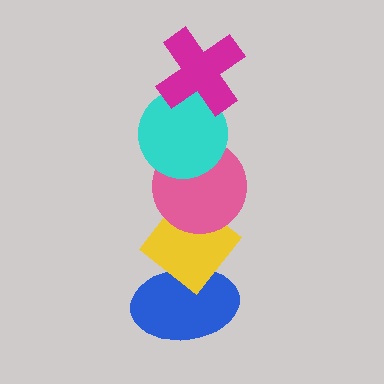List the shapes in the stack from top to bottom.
From top to bottom: the magenta cross, the cyan circle, the pink circle, the yellow diamond, the blue ellipse.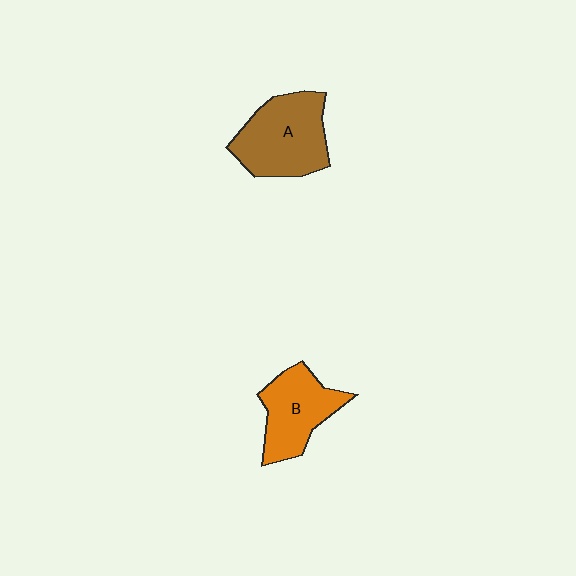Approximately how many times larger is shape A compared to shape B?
Approximately 1.3 times.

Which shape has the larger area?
Shape A (brown).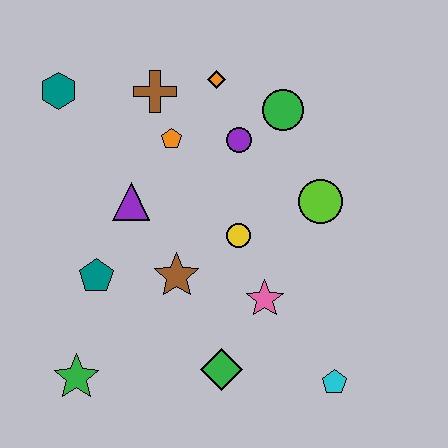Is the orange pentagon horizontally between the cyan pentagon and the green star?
Yes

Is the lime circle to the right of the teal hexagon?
Yes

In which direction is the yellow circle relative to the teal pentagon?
The yellow circle is to the right of the teal pentagon.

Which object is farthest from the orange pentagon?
The cyan pentagon is farthest from the orange pentagon.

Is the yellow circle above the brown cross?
No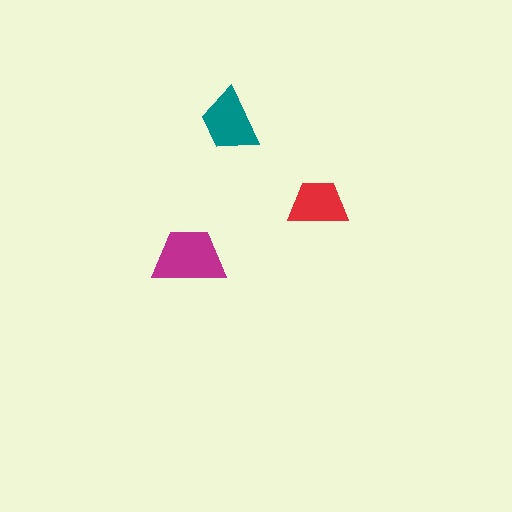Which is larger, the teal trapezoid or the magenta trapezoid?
The magenta one.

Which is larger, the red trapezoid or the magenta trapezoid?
The magenta one.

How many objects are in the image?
There are 3 objects in the image.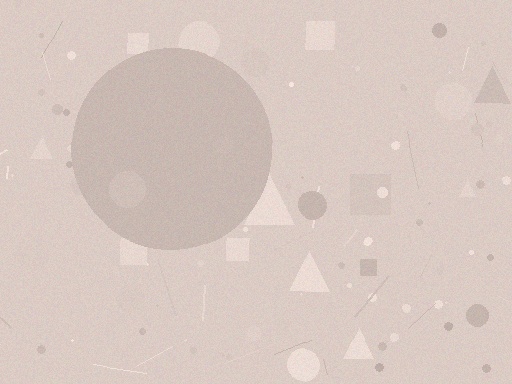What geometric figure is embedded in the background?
A circle is embedded in the background.